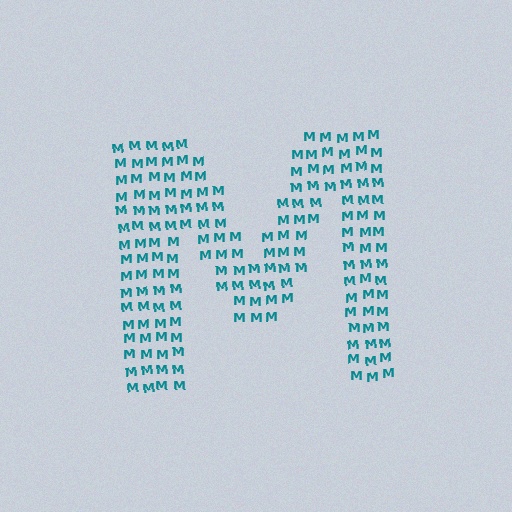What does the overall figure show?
The overall figure shows the letter M.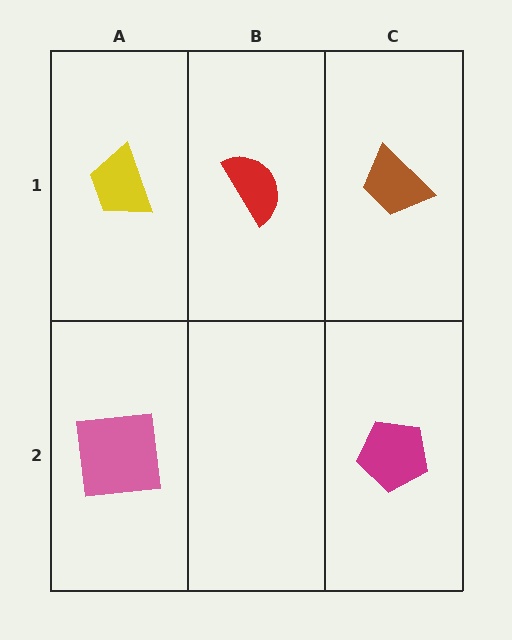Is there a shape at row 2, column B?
No, that cell is empty.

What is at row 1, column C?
A brown trapezoid.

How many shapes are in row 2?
2 shapes.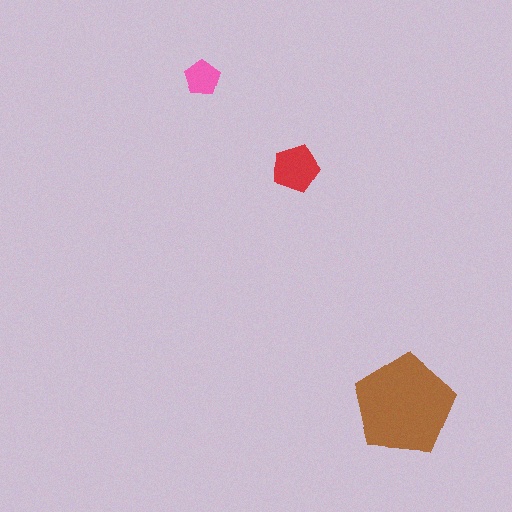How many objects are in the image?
There are 3 objects in the image.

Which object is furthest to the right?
The brown pentagon is rightmost.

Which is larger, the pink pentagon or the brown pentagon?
The brown one.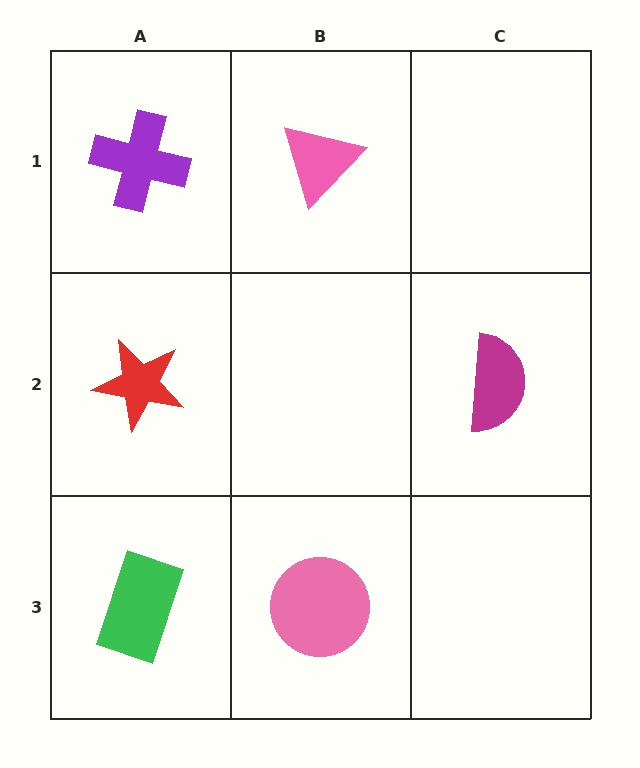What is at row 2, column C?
A magenta semicircle.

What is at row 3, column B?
A pink circle.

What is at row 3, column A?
A green rectangle.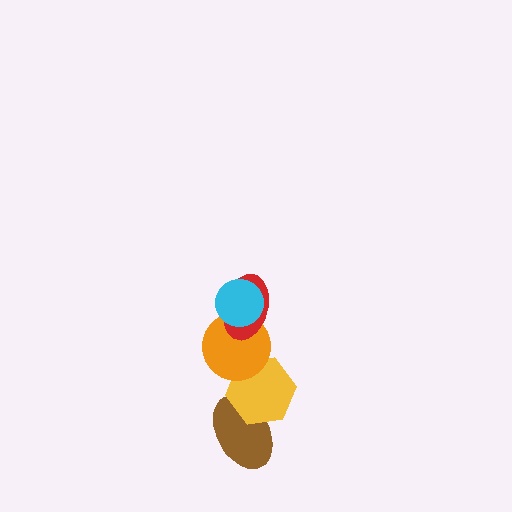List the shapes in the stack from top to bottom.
From top to bottom: the cyan circle, the red ellipse, the orange circle, the yellow hexagon, the brown ellipse.